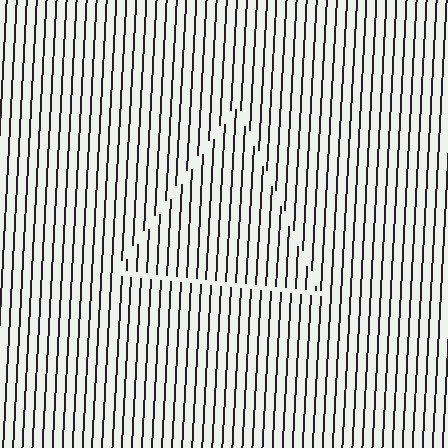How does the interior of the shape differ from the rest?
The interior of the shape contains the same grating, shifted by half a period — the contour is defined by the phase discontinuity where line-ends from the inner and outer gratings abut.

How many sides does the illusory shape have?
3 sides — the line-ends trace a triangle.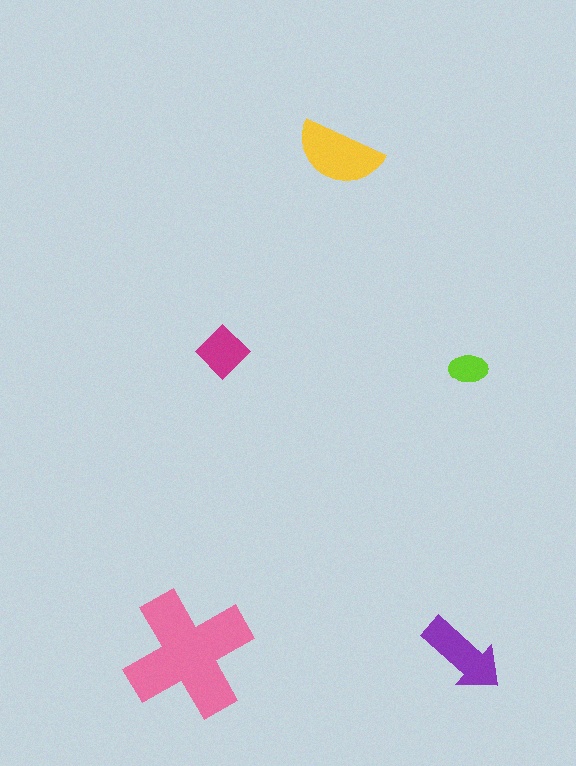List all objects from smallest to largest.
The lime ellipse, the magenta diamond, the purple arrow, the yellow semicircle, the pink cross.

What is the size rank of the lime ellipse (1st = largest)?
5th.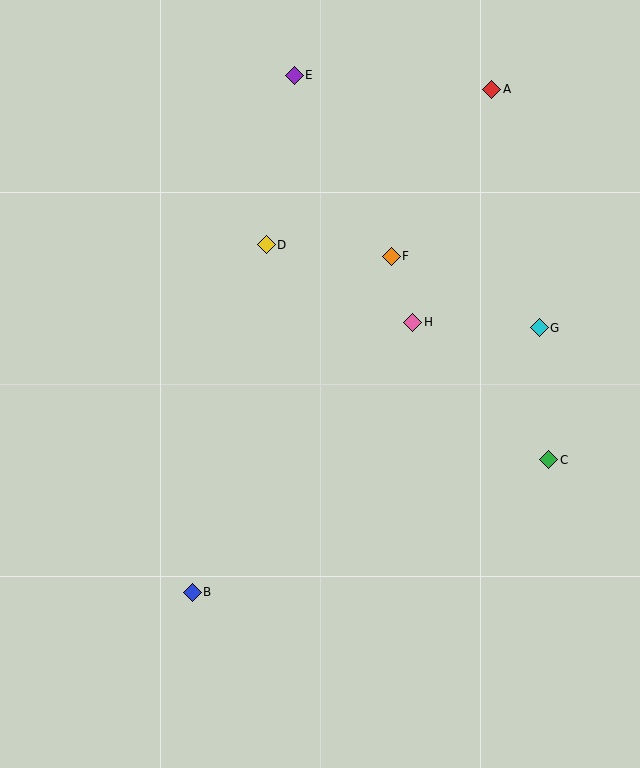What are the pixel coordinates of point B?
Point B is at (192, 592).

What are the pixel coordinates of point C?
Point C is at (549, 460).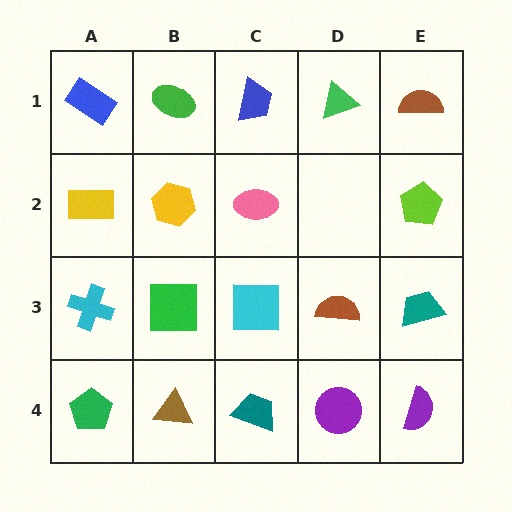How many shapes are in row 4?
5 shapes.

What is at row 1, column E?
A brown semicircle.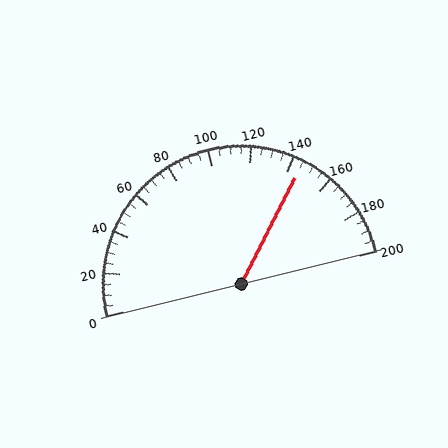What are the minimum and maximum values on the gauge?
The gauge ranges from 0 to 200.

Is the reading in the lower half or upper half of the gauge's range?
The reading is in the upper half of the range (0 to 200).